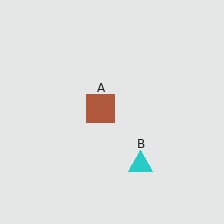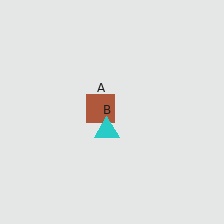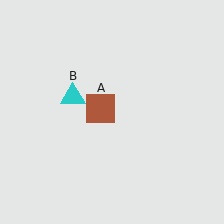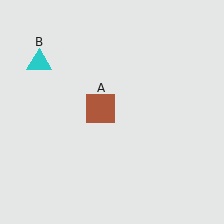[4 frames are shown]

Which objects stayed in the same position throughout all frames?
Brown square (object A) remained stationary.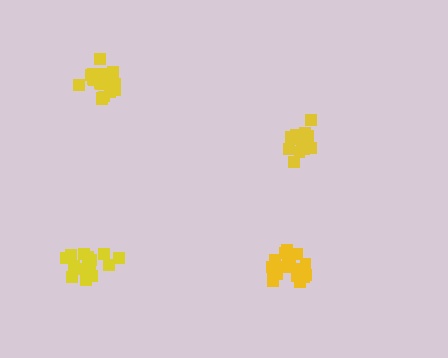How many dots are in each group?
Group 1: 15 dots, Group 2: 19 dots, Group 3: 21 dots, Group 4: 17 dots (72 total).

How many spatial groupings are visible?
There are 4 spatial groupings.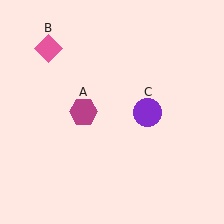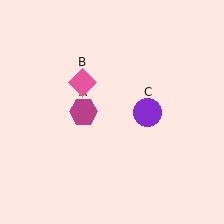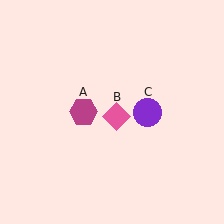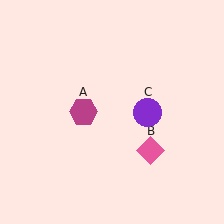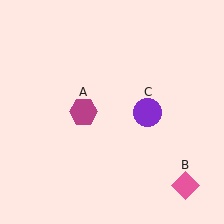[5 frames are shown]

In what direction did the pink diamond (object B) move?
The pink diamond (object B) moved down and to the right.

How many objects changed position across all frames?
1 object changed position: pink diamond (object B).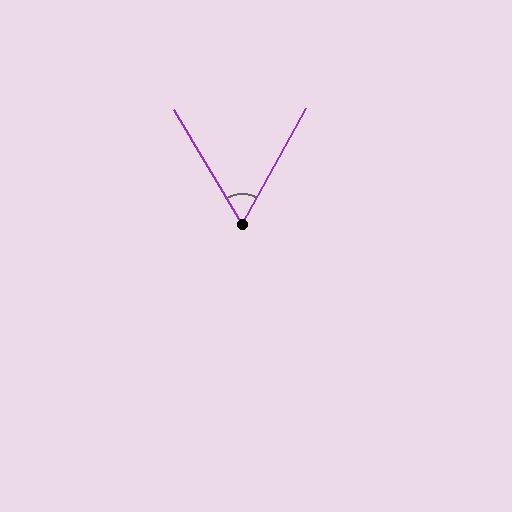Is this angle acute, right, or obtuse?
It is acute.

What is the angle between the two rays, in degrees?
Approximately 60 degrees.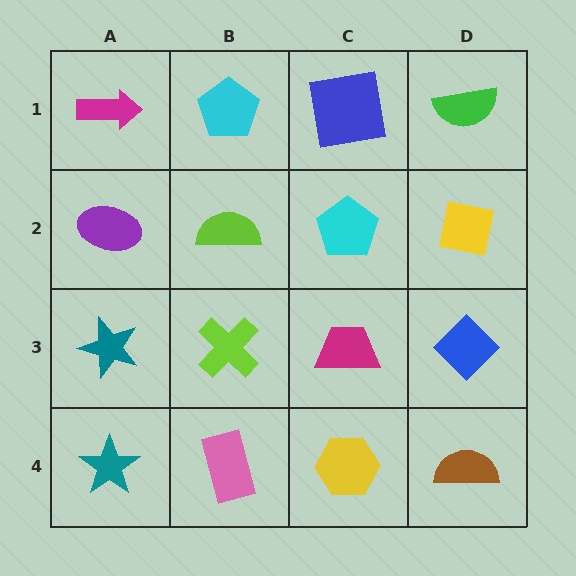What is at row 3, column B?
A lime cross.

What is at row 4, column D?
A brown semicircle.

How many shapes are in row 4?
4 shapes.